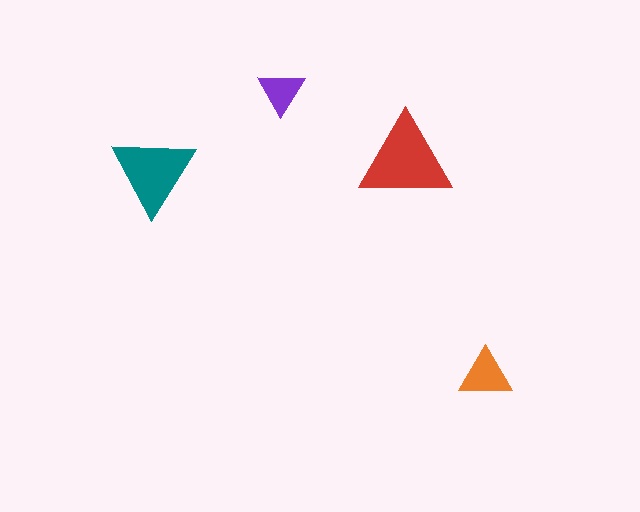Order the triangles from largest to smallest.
the red one, the teal one, the orange one, the purple one.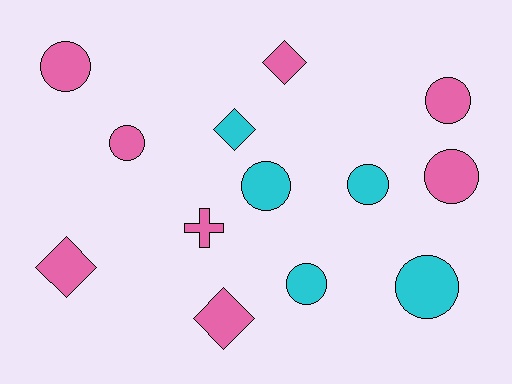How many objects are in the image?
There are 13 objects.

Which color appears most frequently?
Pink, with 8 objects.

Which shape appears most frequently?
Circle, with 8 objects.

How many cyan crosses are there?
There are no cyan crosses.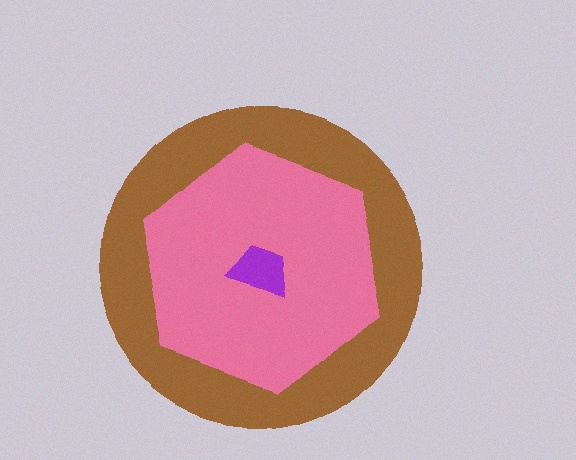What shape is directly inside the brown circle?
The pink hexagon.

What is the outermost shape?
The brown circle.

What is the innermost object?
The purple trapezoid.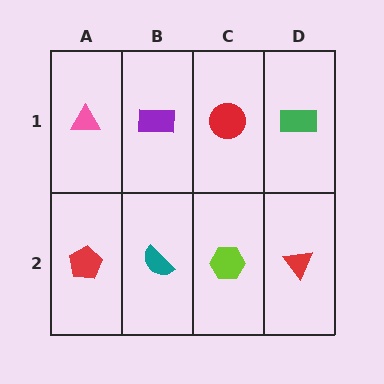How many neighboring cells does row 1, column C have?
3.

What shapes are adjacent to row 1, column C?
A lime hexagon (row 2, column C), a purple rectangle (row 1, column B), a green rectangle (row 1, column D).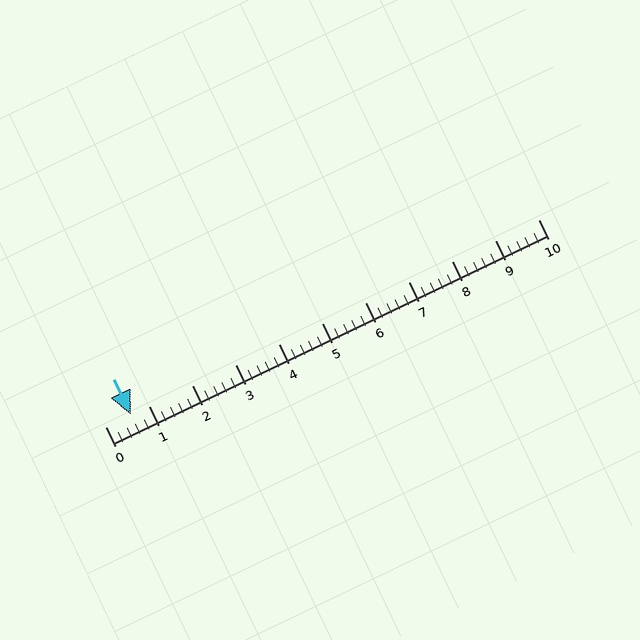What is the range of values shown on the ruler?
The ruler shows values from 0 to 10.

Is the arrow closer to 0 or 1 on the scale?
The arrow is closer to 1.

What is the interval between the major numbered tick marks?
The major tick marks are spaced 1 units apart.